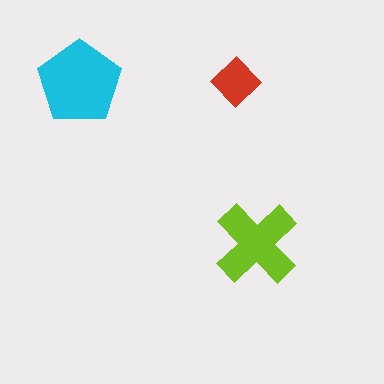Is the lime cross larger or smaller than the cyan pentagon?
Smaller.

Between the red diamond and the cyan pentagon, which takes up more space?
The cyan pentagon.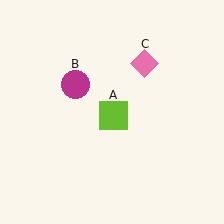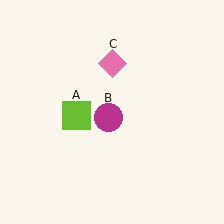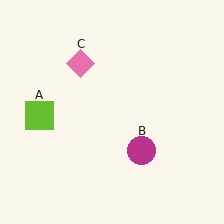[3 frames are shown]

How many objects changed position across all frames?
3 objects changed position: lime square (object A), magenta circle (object B), pink diamond (object C).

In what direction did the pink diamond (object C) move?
The pink diamond (object C) moved left.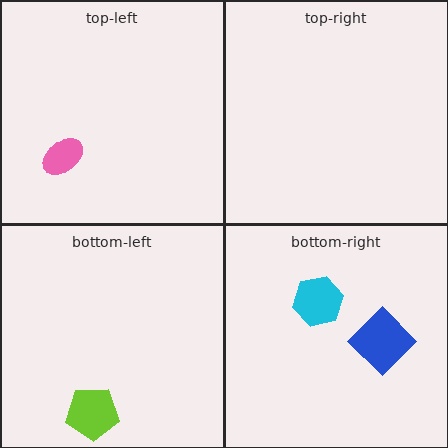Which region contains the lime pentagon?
The bottom-left region.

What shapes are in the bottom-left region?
The lime pentagon.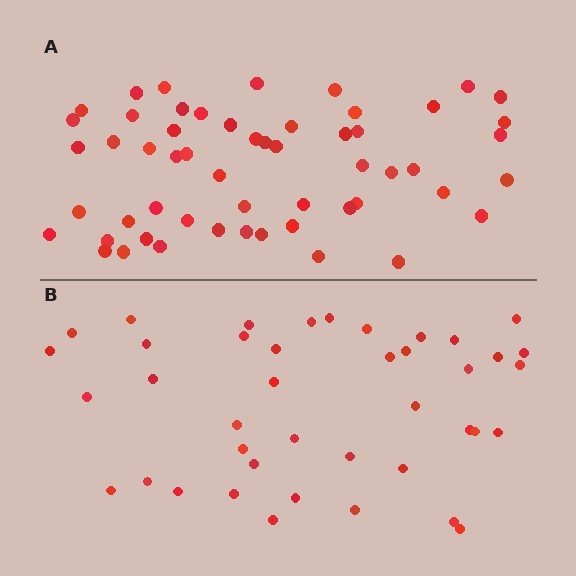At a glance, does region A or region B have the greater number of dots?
Region A (the top region) has more dots.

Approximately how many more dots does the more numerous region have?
Region A has approximately 15 more dots than region B.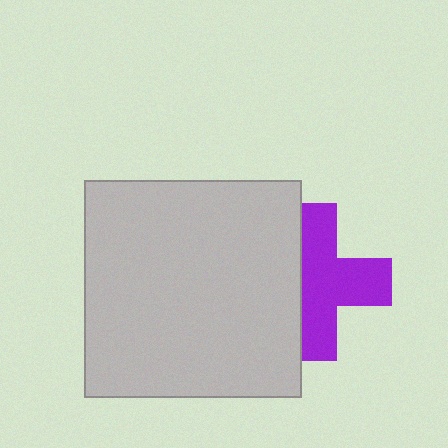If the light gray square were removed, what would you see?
You would see the complete purple cross.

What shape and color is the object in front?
The object in front is a light gray square.